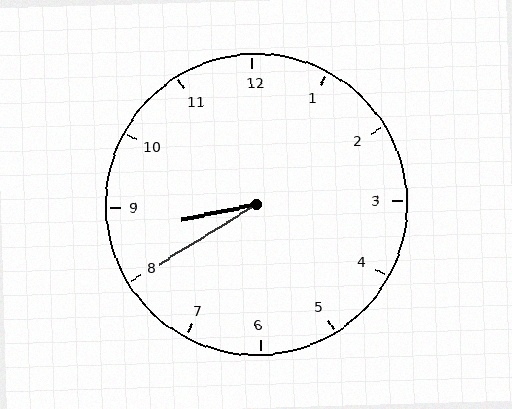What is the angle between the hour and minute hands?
Approximately 20 degrees.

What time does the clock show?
8:40.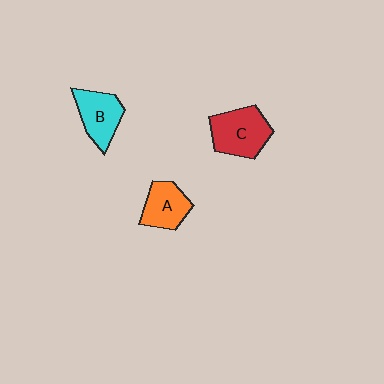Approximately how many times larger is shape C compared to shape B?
Approximately 1.2 times.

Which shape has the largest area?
Shape C (red).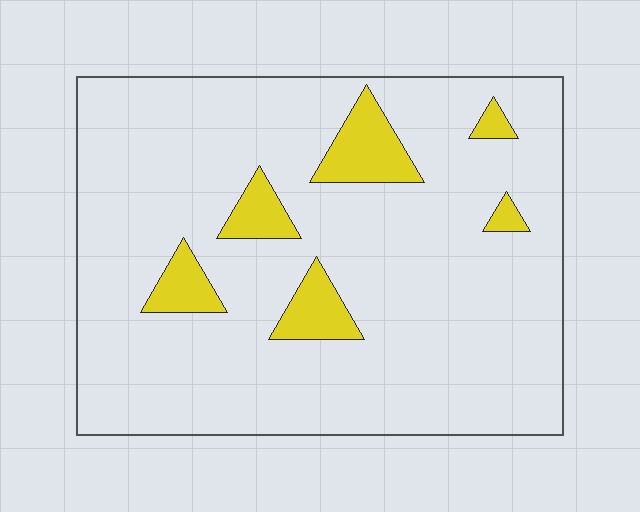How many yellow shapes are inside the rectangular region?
6.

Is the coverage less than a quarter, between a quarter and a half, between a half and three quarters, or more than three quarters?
Less than a quarter.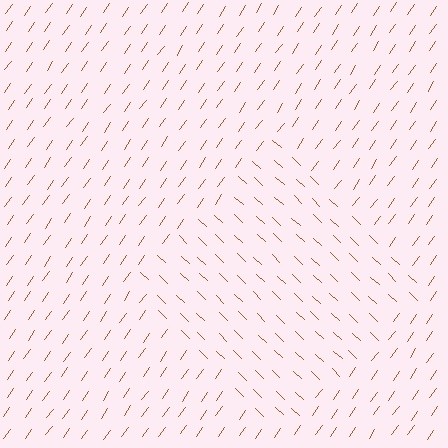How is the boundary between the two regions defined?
The boundary is defined purely by a change in line orientation (approximately 81 degrees difference). All lines are the same color and thickness.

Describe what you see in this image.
The image is filled with small brown line segments. A diamond region in the image has lines oriented differently from the surrounding lines, creating a visible texture boundary.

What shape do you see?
I see a diamond.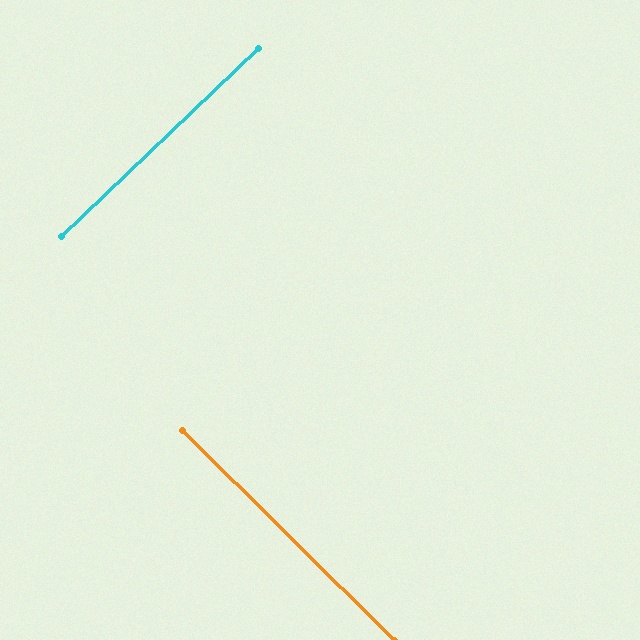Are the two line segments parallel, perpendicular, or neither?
Perpendicular — they meet at approximately 88°.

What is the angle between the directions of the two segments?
Approximately 88 degrees.